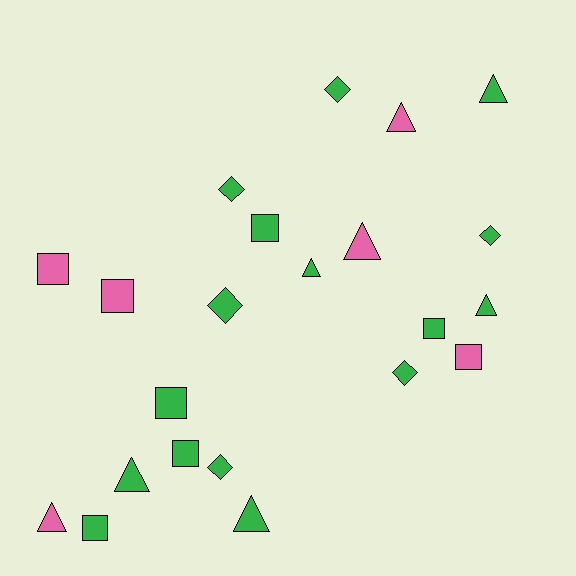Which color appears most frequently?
Green, with 16 objects.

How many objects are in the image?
There are 22 objects.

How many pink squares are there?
There are 3 pink squares.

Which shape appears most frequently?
Triangle, with 8 objects.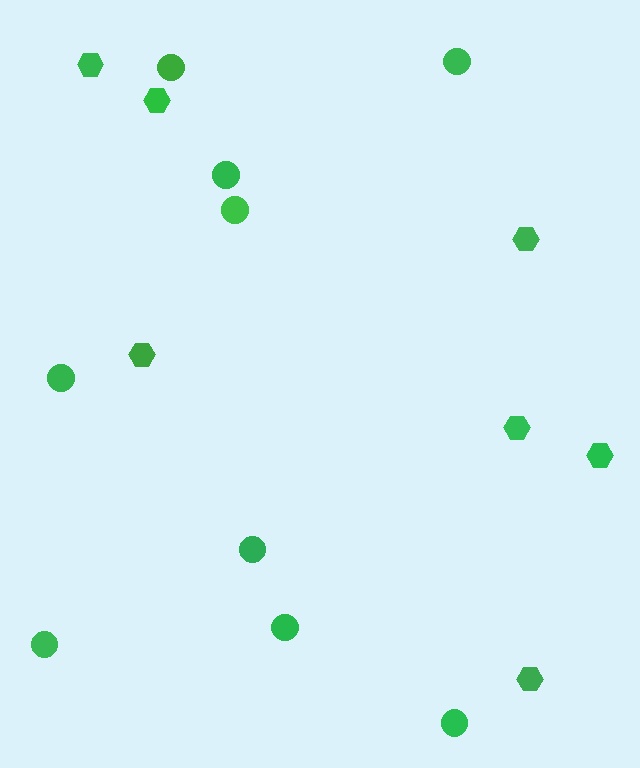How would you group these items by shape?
There are 2 groups: one group of hexagons (7) and one group of circles (9).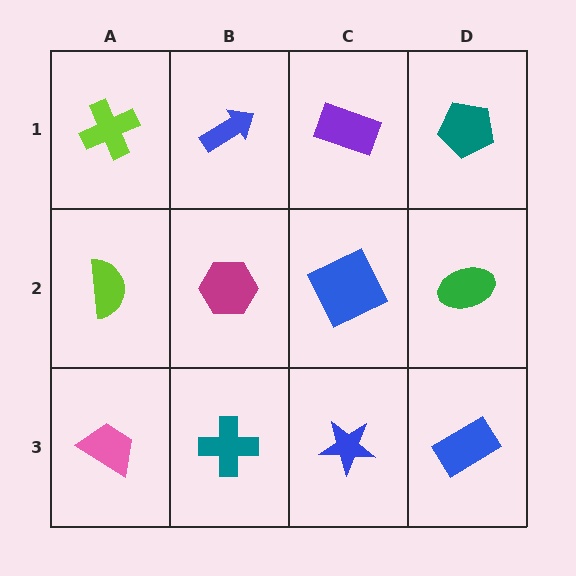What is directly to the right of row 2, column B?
A blue square.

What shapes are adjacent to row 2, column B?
A blue arrow (row 1, column B), a teal cross (row 3, column B), a lime semicircle (row 2, column A), a blue square (row 2, column C).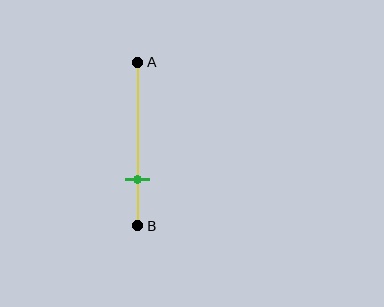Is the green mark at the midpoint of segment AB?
No, the mark is at about 70% from A, not at the 50% midpoint.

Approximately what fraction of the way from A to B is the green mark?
The green mark is approximately 70% of the way from A to B.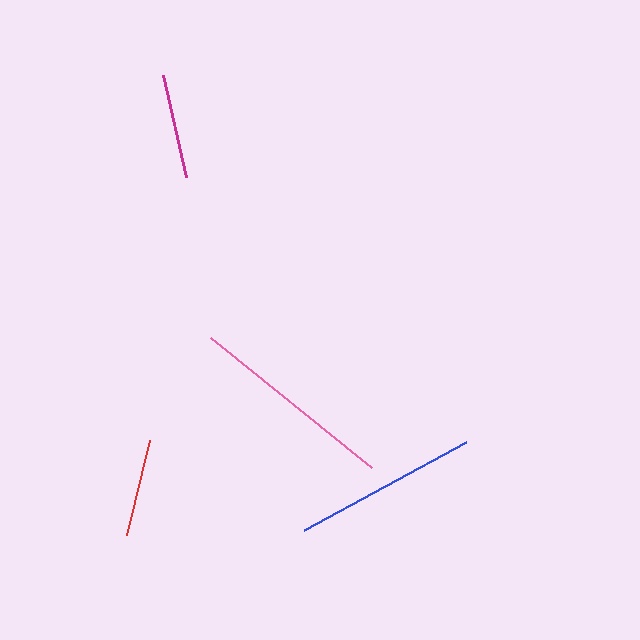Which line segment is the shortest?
The red line is the shortest at approximately 98 pixels.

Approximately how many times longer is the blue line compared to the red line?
The blue line is approximately 1.9 times the length of the red line.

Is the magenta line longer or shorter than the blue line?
The blue line is longer than the magenta line.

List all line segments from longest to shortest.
From longest to shortest: pink, blue, magenta, red.